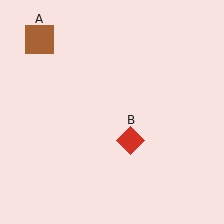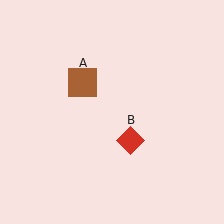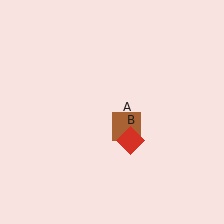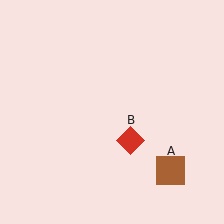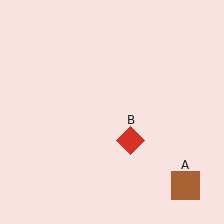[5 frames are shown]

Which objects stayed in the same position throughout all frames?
Red diamond (object B) remained stationary.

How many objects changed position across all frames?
1 object changed position: brown square (object A).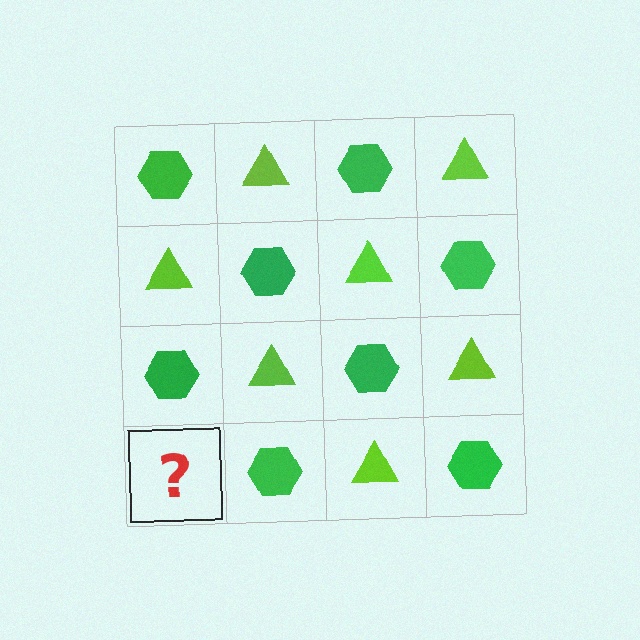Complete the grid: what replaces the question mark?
The question mark should be replaced with a lime triangle.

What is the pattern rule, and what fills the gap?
The rule is that it alternates green hexagon and lime triangle in a checkerboard pattern. The gap should be filled with a lime triangle.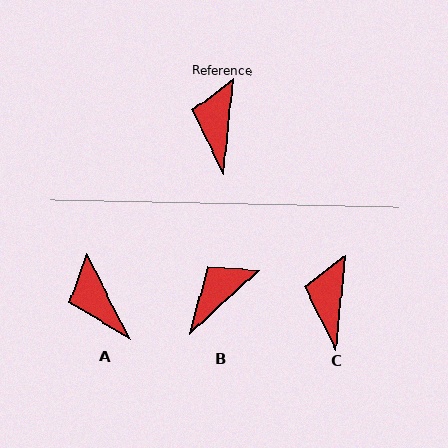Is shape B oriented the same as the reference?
No, it is off by about 42 degrees.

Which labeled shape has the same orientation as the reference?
C.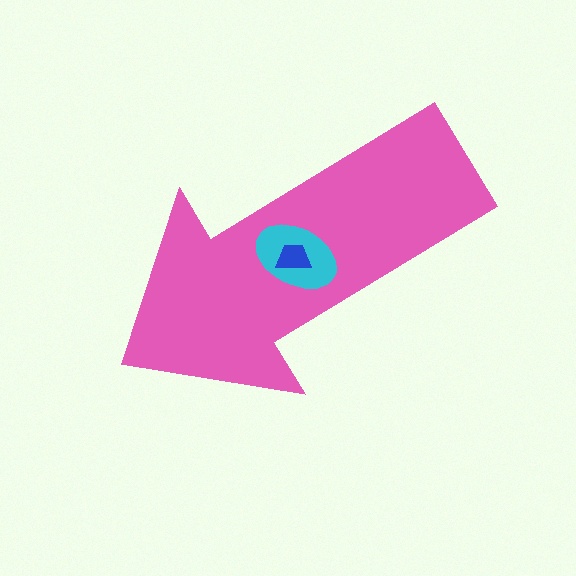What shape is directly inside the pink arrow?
The cyan ellipse.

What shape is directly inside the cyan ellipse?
The blue trapezoid.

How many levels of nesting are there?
3.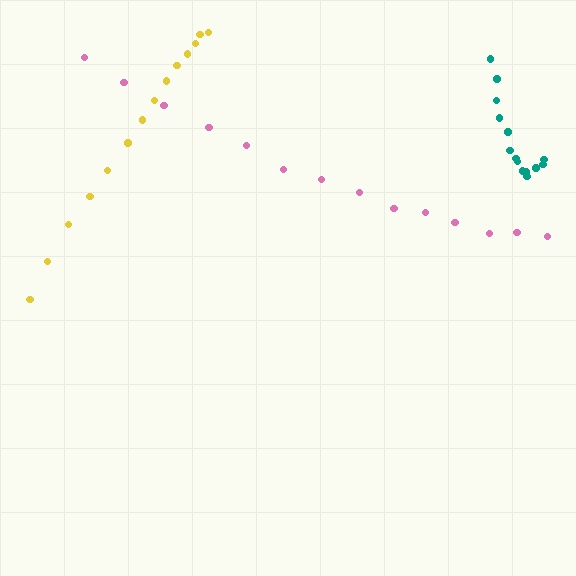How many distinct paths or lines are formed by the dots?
There are 3 distinct paths.